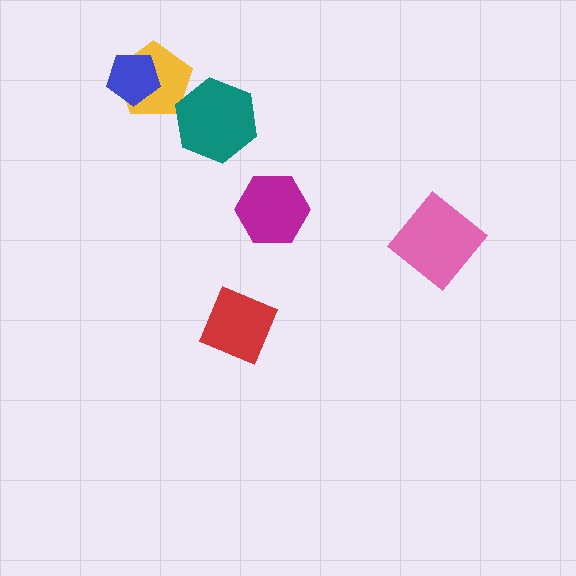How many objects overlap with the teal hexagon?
1 object overlaps with the teal hexagon.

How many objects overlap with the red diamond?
0 objects overlap with the red diamond.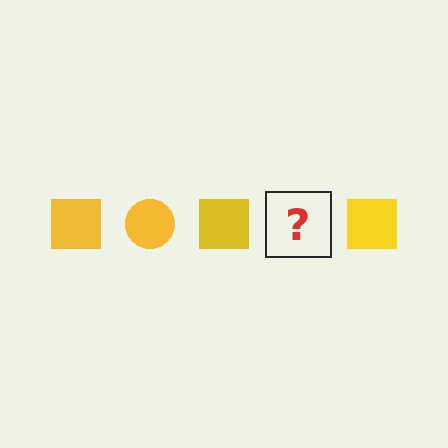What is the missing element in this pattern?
The missing element is a yellow circle.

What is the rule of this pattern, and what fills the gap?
The rule is that the pattern cycles through square, circle shapes in yellow. The gap should be filled with a yellow circle.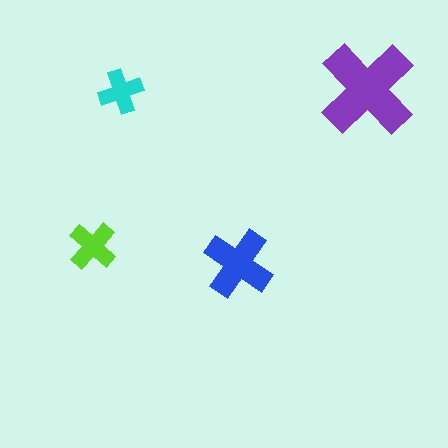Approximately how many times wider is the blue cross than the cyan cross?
About 1.5 times wider.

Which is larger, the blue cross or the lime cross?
The blue one.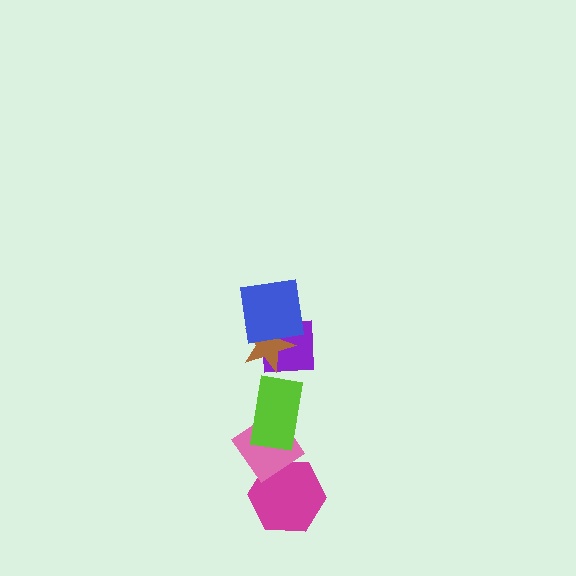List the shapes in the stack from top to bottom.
From top to bottom: the blue square, the brown star, the purple square, the lime rectangle, the pink diamond, the magenta hexagon.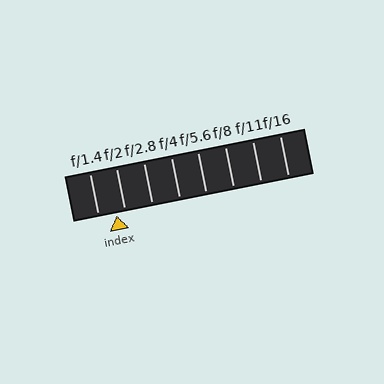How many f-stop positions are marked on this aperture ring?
There are 8 f-stop positions marked.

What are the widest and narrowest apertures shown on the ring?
The widest aperture shown is f/1.4 and the narrowest is f/16.